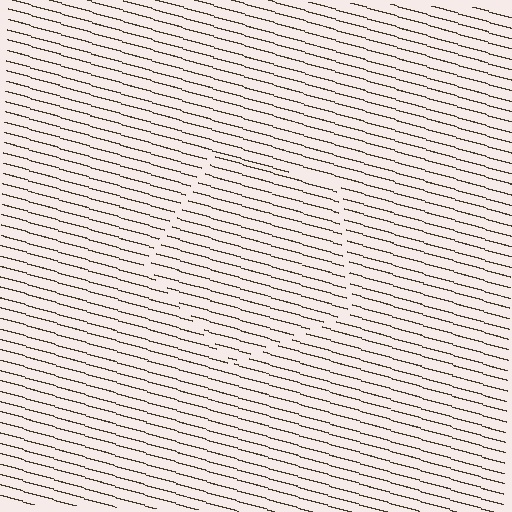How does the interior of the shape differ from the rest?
The interior of the shape contains the same grating, shifted by half a period — the contour is defined by the phase discontinuity where line-ends from the inner and outer gratings abut.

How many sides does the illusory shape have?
5 sides — the line-ends trace a pentagon.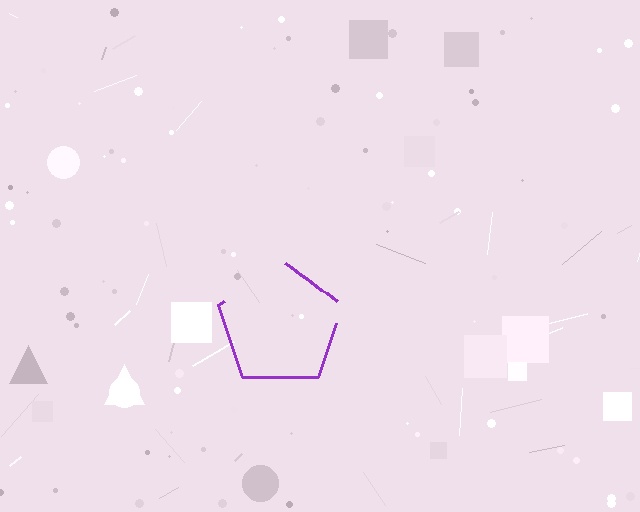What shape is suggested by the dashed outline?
The dashed outline suggests a pentagon.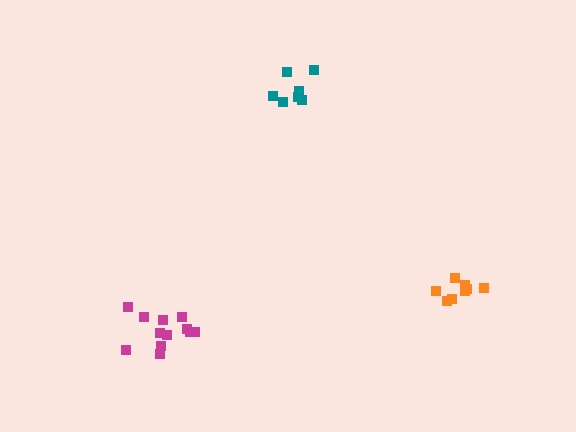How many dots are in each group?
Group 1: 12 dots, Group 2: 8 dots, Group 3: 7 dots (27 total).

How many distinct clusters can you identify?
There are 3 distinct clusters.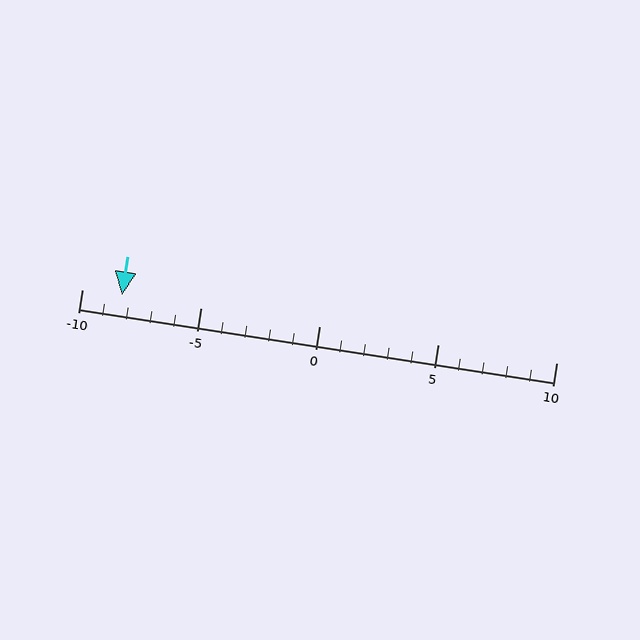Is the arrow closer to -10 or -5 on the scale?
The arrow is closer to -10.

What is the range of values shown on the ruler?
The ruler shows values from -10 to 10.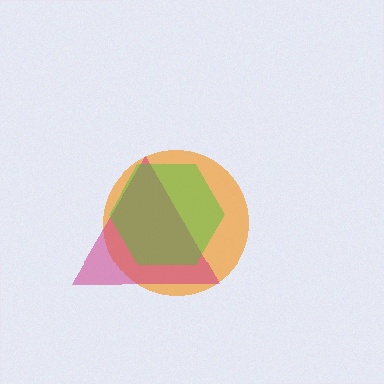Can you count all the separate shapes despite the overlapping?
Yes, there are 3 separate shapes.